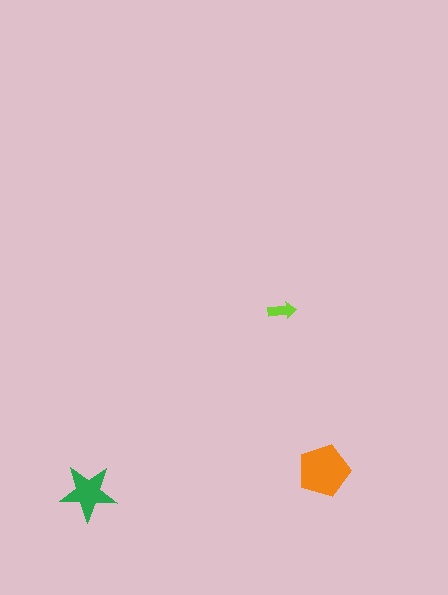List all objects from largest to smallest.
The orange pentagon, the green star, the lime arrow.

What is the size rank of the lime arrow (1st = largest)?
3rd.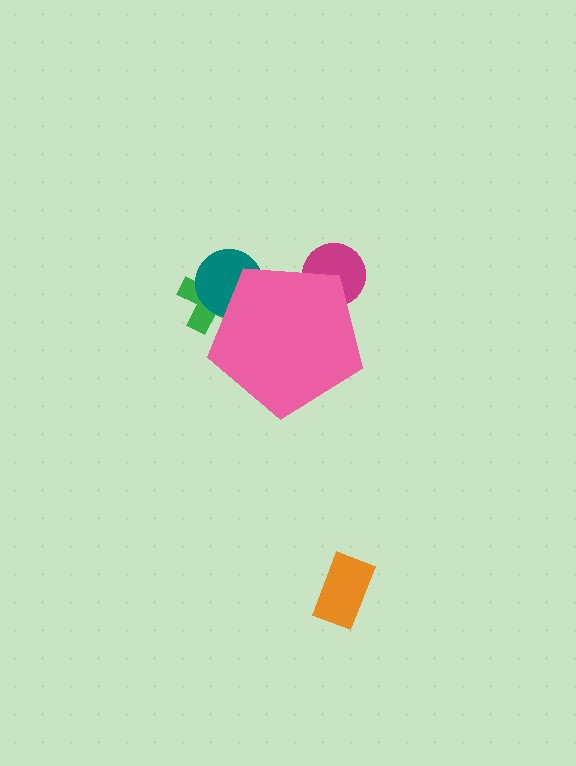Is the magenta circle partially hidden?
Yes, the magenta circle is partially hidden behind the pink pentagon.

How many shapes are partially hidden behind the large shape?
3 shapes are partially hidden.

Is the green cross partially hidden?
Yes, the green cross is partially hidden behind the pink pentagon.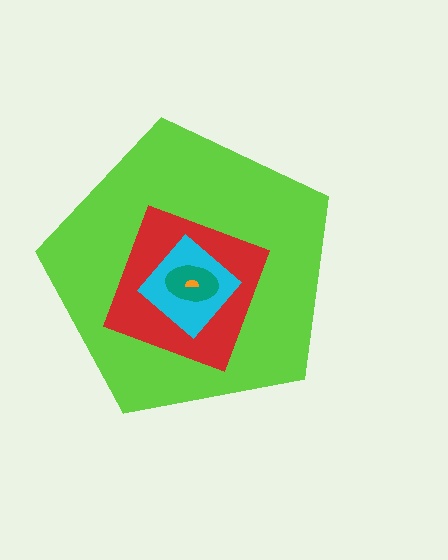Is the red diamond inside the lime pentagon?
Yes.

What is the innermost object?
The orange semicircle.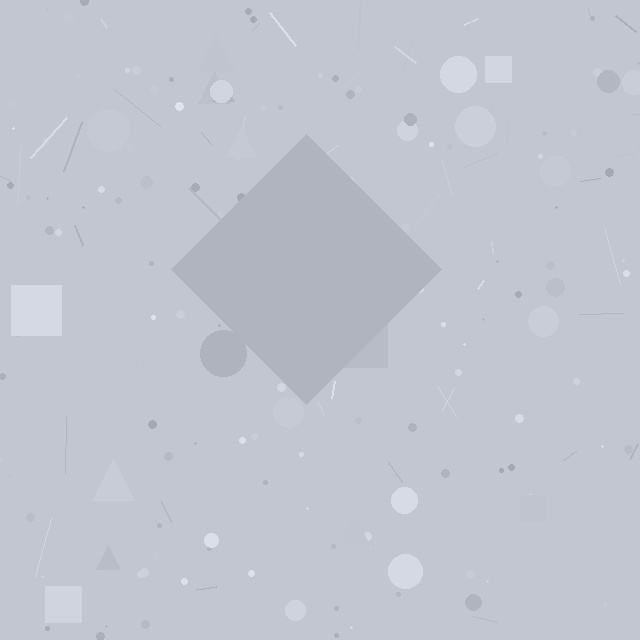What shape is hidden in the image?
A diamond is hidden in the image.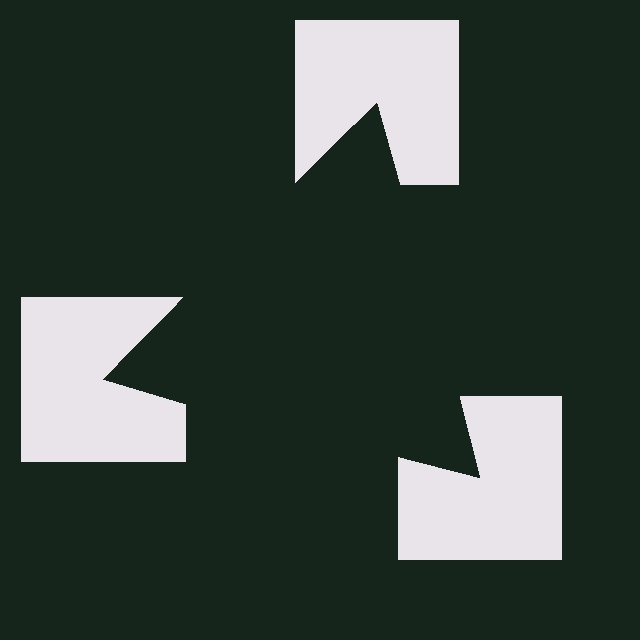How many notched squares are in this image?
There are 3 — one at each vertex of the illusory triangle.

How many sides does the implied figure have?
3 sides.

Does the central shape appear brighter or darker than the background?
It typically appears slightly darker than the background, even though no actual brightness change is drawn.